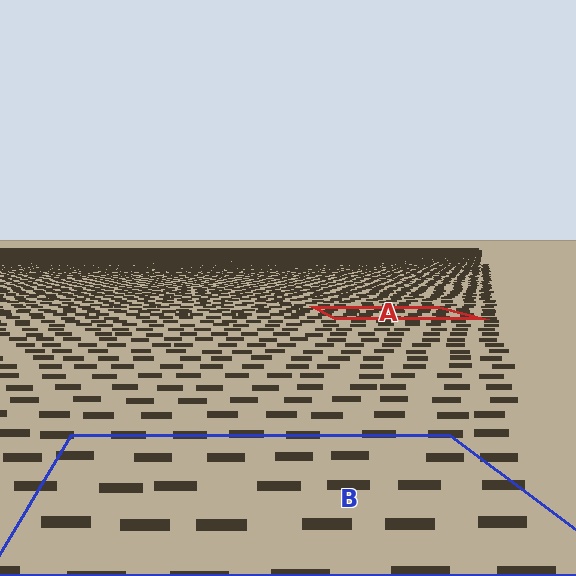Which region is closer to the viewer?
Region B is closer. The texture elements there are larger and more spread out.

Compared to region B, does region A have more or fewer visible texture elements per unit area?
Region A has more texture elements per unit area — they are packed more densely because it is farther away.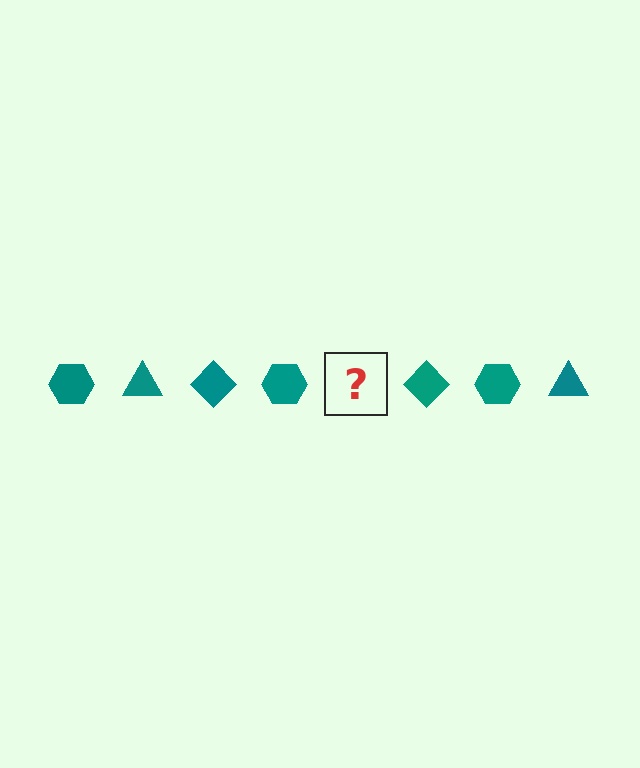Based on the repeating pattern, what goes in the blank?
The blank should be a teal triangle.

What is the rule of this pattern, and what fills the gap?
The rule is that the pattern cycles through hexagon, triangle, diamond shapes in teal. The gap should be filled with a teal triangle.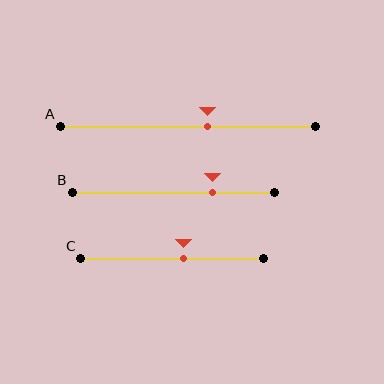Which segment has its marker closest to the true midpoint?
Segment C has its marker closest to the true midpoint.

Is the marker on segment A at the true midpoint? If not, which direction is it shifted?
No, the marker on segment A is shifted to the right by about 8% of the segment length.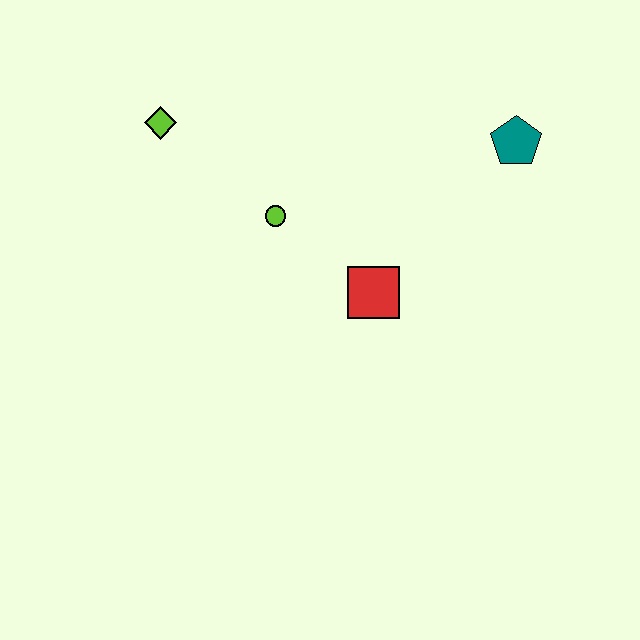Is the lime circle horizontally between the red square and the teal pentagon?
No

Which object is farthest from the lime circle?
The teal pentagon is farthest from the lime circle.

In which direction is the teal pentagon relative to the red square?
The teal pentagon is above the red square.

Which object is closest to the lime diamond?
The lime circle is closest to the lime diamond.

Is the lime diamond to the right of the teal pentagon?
No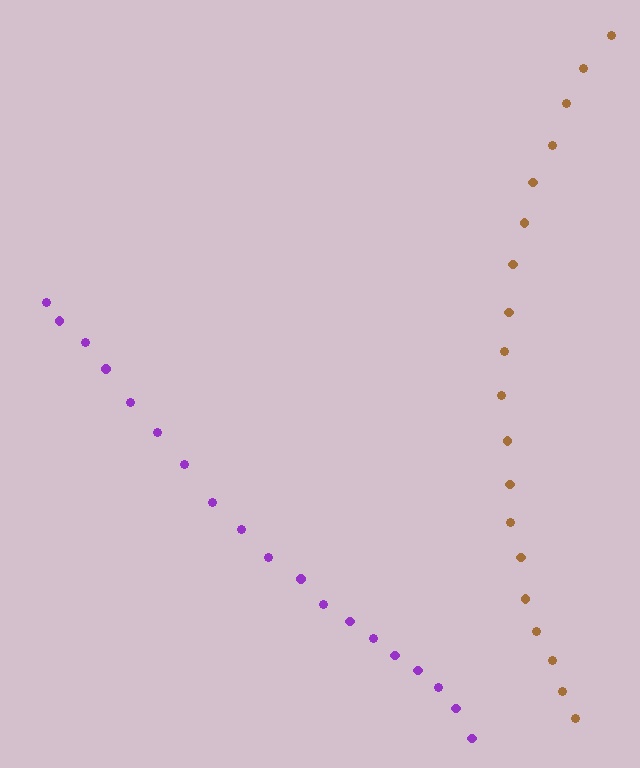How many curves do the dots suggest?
There are 2 distinct paths.